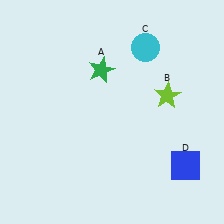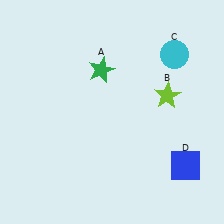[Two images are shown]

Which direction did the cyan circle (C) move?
The cyan circle (C) moved right.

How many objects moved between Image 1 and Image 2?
1 object moved between the two images.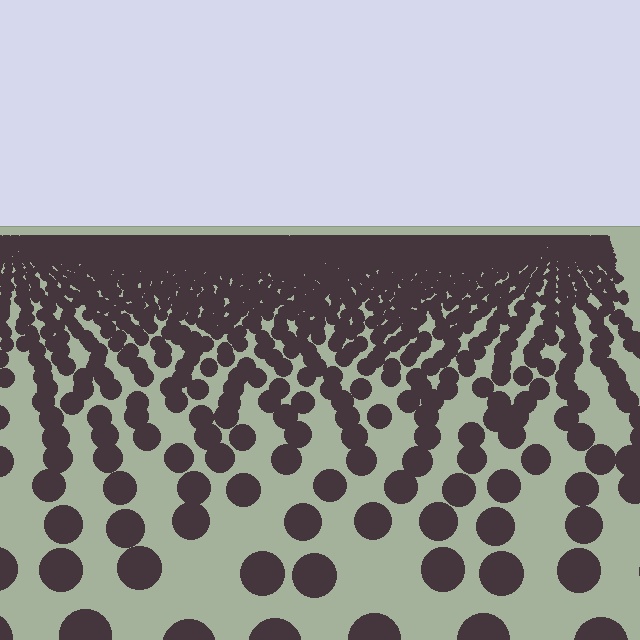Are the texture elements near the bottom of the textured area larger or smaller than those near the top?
Larger. Near the bottom, elements are closer to the viewer and appear at a bigger on-screen size.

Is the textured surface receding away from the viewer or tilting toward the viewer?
The surface is receding away from the viewer. Texture elements get smaller and denser toward the top.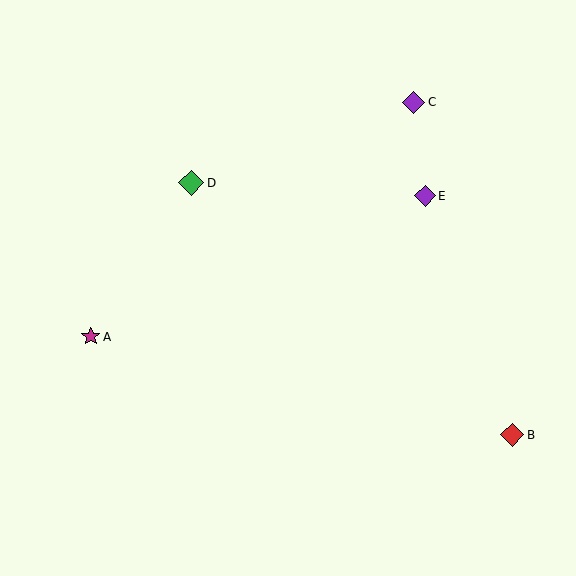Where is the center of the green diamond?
The center of the green diamond is at (191, 183).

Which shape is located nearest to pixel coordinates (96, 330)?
The magenta star (labeled A) at (91, 337) is nearest to that location.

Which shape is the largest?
The green diamond (labeled D) is the largest.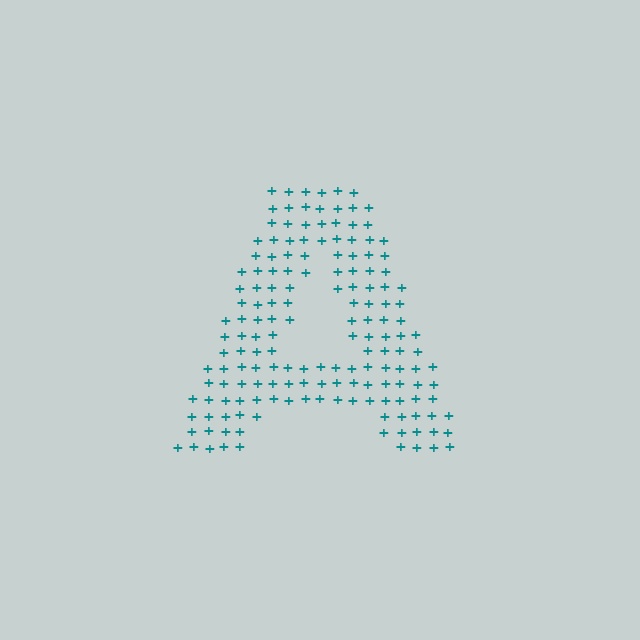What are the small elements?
The small elements are plus signs.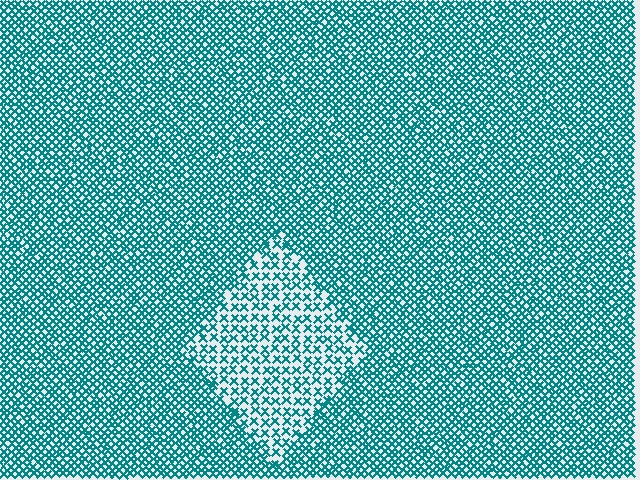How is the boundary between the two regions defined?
The boundary is defined by a change in element density (approximately 1.9x ratio). All elements are the same color, size, and shape.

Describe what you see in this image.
The image contains small teal elements arranged at two different densities. A diamond-shaped region is visible where the elements are less densely packed than the surrounding area.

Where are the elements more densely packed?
The elements are more densely packed outside the diamond boundary.